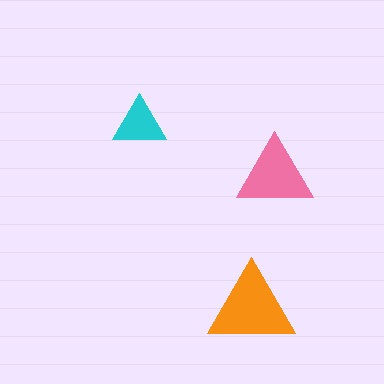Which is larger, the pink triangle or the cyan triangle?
The pink one.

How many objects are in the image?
There are 3 objects in the image.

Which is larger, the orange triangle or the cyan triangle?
The orange one.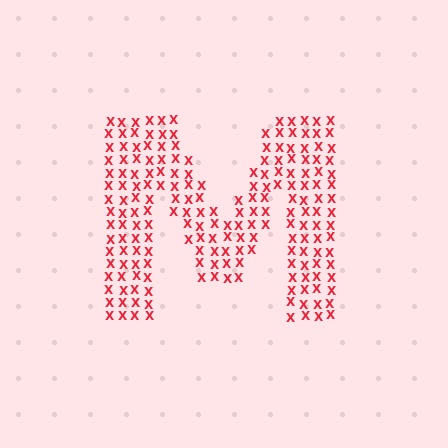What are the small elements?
The small elements are letter X's.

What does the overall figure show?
The overall figure shows the letter M.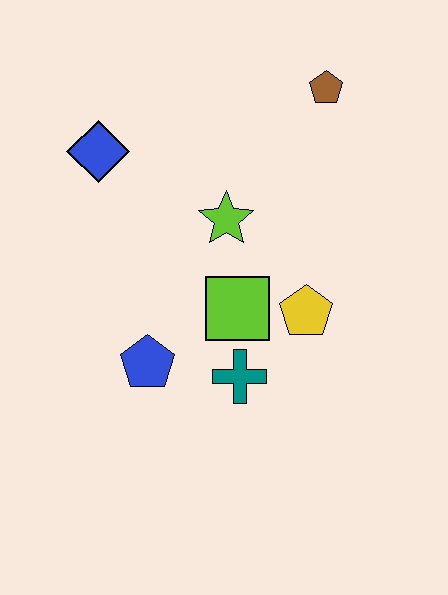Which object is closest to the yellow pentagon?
The lime square is closest to the yellow pentagon.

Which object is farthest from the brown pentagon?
The blue pentagon is farthest from the brown pentagon.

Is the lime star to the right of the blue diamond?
Yes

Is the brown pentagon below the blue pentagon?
No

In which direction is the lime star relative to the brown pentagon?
The lime star is below the brown pentagon.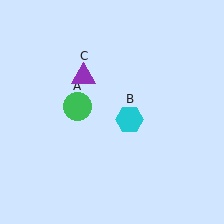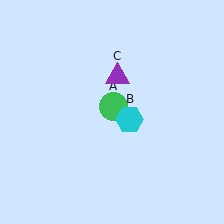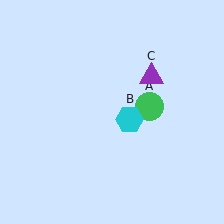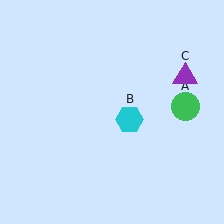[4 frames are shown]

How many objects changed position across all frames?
2 objects changed position: green circle (object A), purple triangle (object C).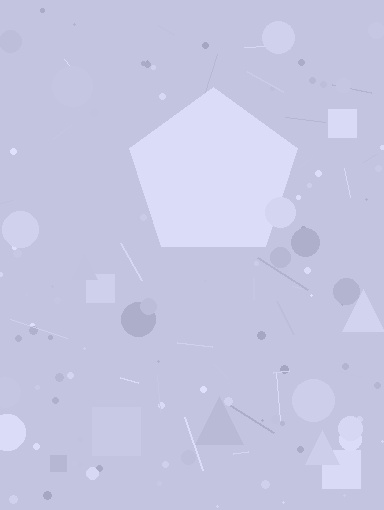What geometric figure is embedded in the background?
A pentagon is embedded in the background.